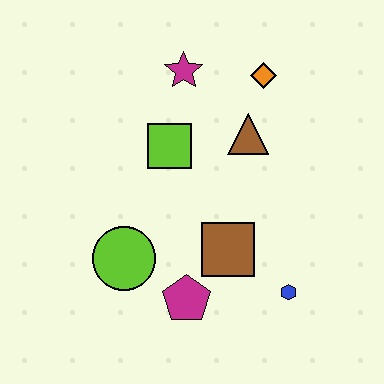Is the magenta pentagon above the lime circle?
No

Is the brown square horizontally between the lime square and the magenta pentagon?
No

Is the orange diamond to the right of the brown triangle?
Yes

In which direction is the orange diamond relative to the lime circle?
The orange diamond is above the lime circle.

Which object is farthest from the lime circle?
The orange diamond is farthest from the lime circle.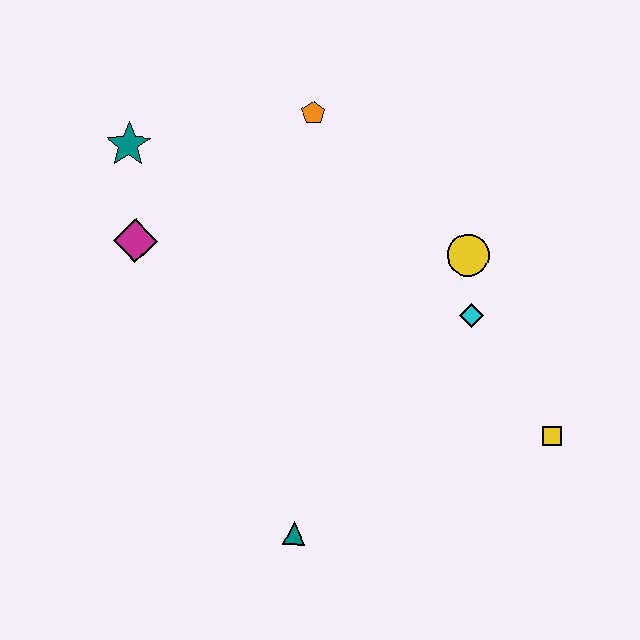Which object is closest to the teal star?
The magenta diamond is closest to the teal star.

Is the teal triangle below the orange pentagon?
Yes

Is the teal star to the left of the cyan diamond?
Yes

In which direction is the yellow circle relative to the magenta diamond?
The yellow circle is to the right of the magenta diamond.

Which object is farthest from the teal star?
The yellow square is farthest from the teal star.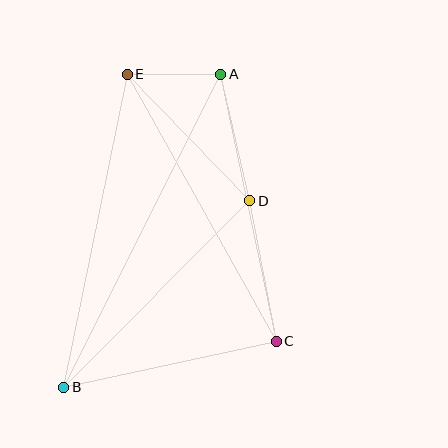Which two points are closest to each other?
Points A and E are closest to each other.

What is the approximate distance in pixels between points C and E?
The distance between C and E is approximately 306 pixels.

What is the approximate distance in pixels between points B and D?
The distance between B and D is approximately 263 pixels.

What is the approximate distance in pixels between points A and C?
The distance between A and C is approximately 273 pixels.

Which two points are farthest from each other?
Points A and B are farthest from each other.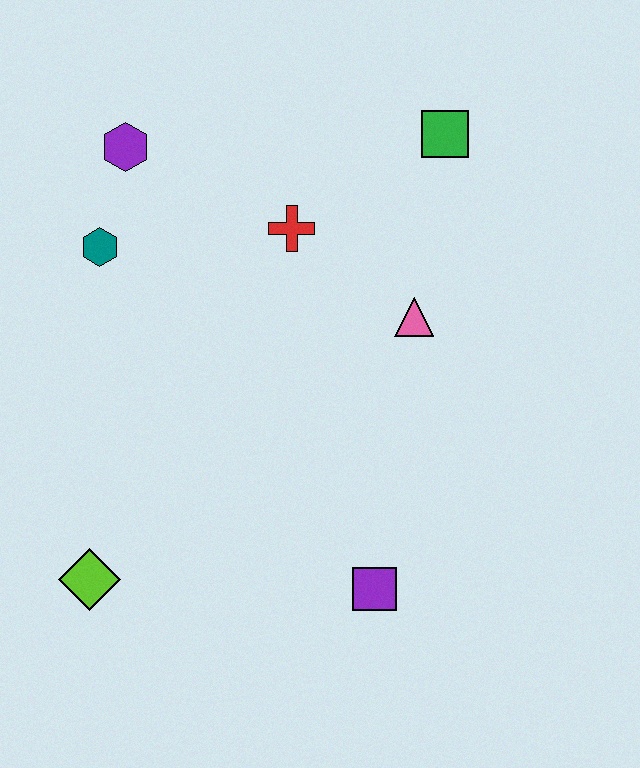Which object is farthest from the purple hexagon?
The purple square is farthest from the purple hexagon.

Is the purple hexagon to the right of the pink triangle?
No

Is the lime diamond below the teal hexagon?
Yes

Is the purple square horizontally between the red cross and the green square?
Yes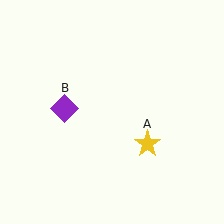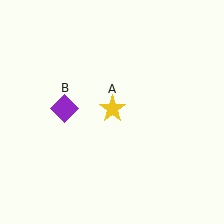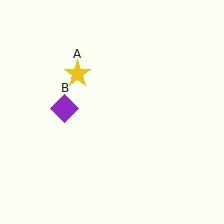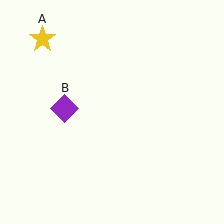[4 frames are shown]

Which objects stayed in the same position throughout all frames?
Purple diamond (object B) remained stationary.